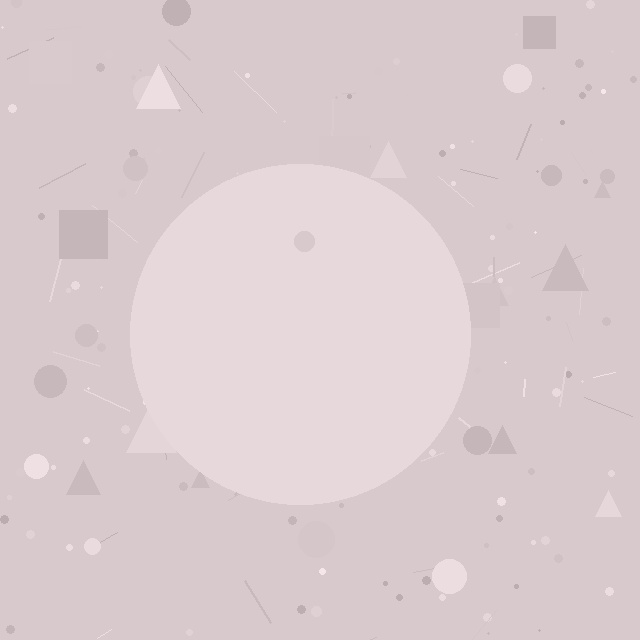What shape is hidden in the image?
A circle is hidden in the image.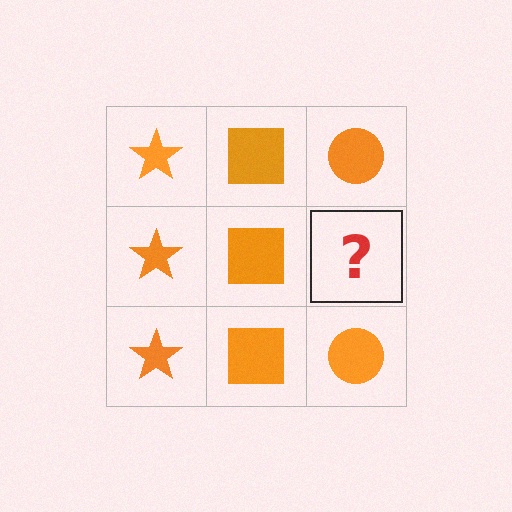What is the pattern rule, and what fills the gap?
The rule is that each column has a consistent shape. The gap should be filled with an orange circle.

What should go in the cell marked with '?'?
The missing cell should contain an orange circle.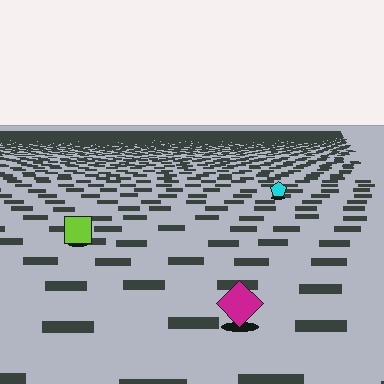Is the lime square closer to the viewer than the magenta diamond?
No. The magenta diamond is closer — you can tell from the texture gradient: the ground texture is coarser near it.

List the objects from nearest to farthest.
From nearest to farthest: the magenta diamond, the lime square, the cyan pentagon.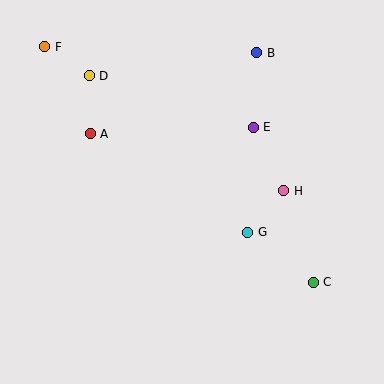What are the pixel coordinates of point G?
Point G is at (248, 232).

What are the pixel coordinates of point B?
Point B is at (257, 53).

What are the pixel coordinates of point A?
Point A is at (90, 134).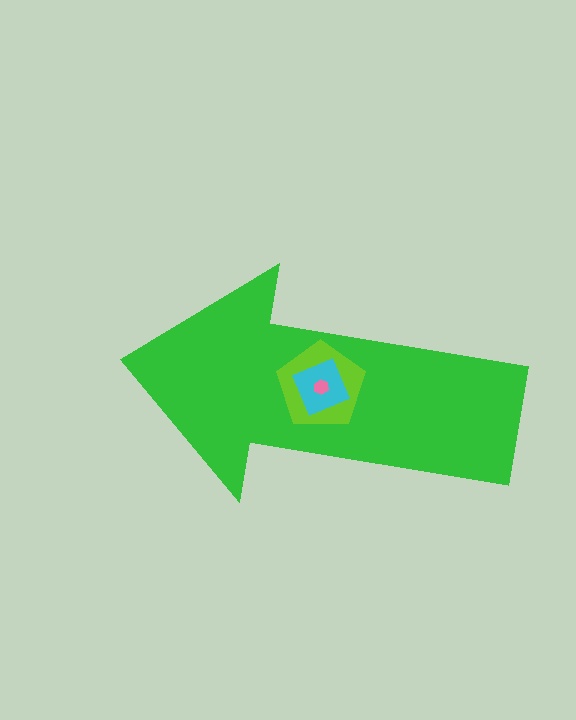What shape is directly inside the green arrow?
The lime pentagon.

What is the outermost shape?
The green arrow.